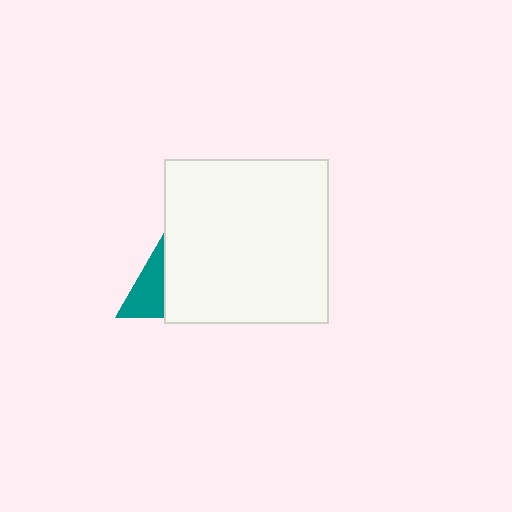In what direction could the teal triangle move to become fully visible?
The teal triangle could move left. That would shift it out from behind the white square entirely.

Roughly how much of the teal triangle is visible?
About half of it is visible (roughly 48%).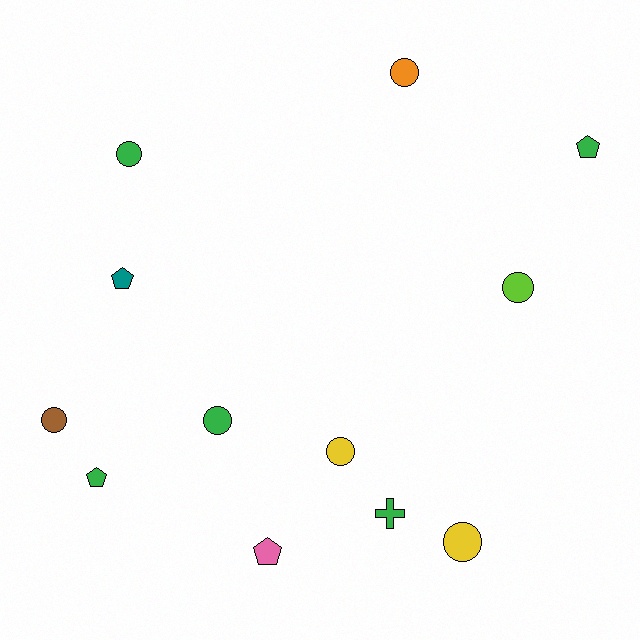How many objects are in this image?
There are 12 objects.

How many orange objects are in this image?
There is 1 orange object.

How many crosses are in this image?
There is 1 cross.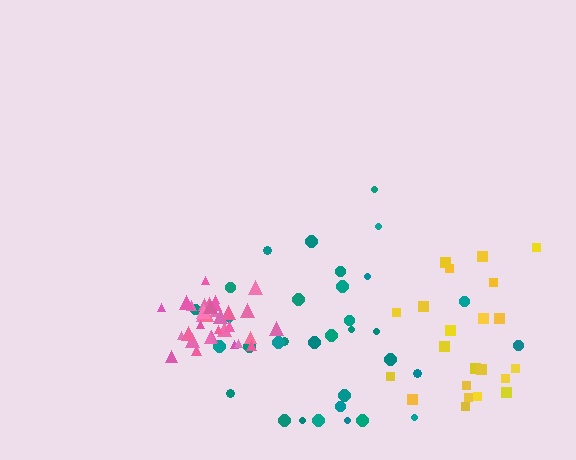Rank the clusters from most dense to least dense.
pink, yellow, teal.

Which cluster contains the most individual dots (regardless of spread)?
Pink (34).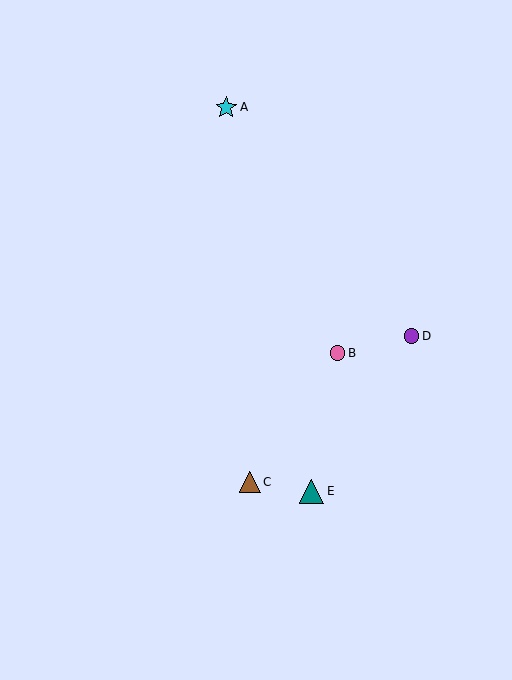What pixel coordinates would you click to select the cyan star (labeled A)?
Click at (226, 107) to select the cyan star A.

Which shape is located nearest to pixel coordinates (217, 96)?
The cyan star (labeled A) at (226, 107) is nearest to that location.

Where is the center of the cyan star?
The center of the cyan star is at (226, 107).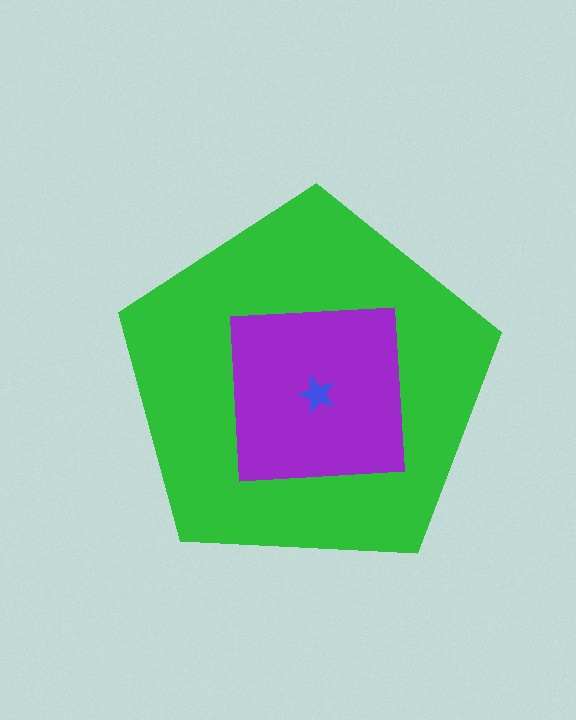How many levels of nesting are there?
3.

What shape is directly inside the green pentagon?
The purple square.